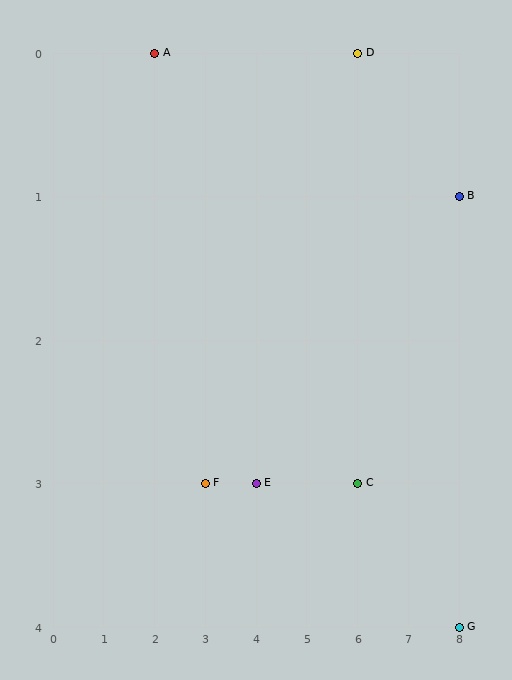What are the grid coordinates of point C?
Point C is at grid coordinates (6, 3).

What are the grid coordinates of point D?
Point D is at grid coordinates (6, 0).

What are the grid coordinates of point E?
Point E is at grid coordinates (4, 3).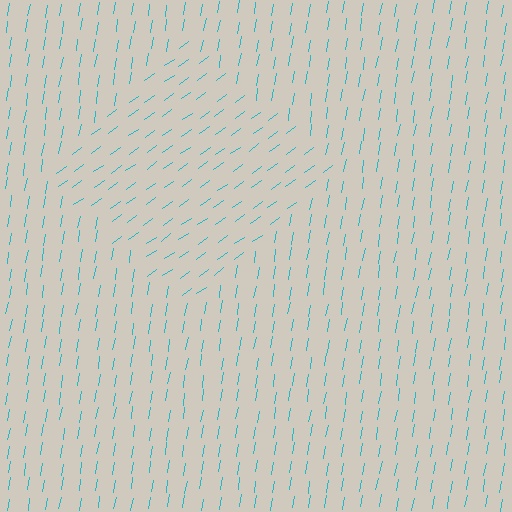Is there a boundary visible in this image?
Yes, there is a texture boundary formed by a change in line orientation.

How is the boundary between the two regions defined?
The boundary is defined purely by a change in line orientation (approximately 45 degrees difference). All lines are the same color and thickness.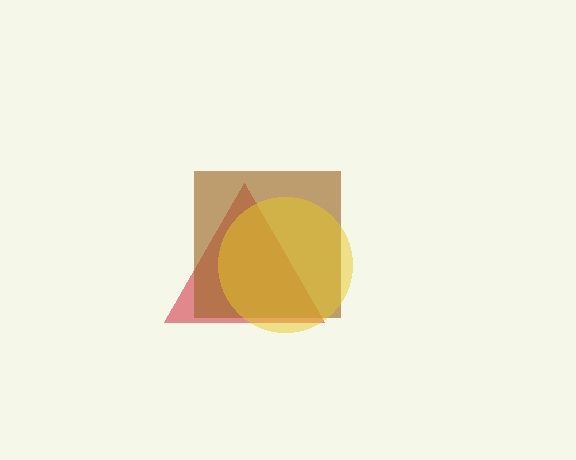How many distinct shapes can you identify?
There are 3 distinct shapes: a red triangle, a brown square, a yellow circle.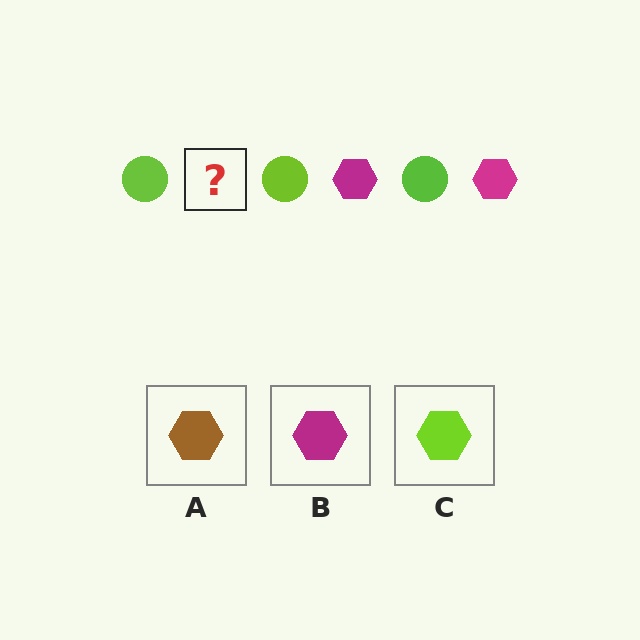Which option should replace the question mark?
Option B.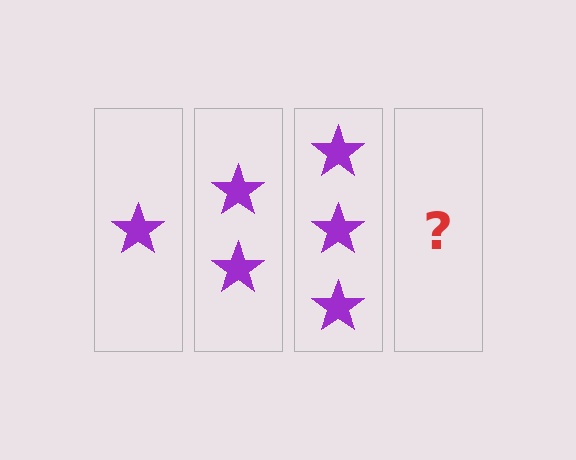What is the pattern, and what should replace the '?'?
The pattern is that each step adds one more star. The '?' should be 4 stars.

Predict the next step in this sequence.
The next step is 4 stars.